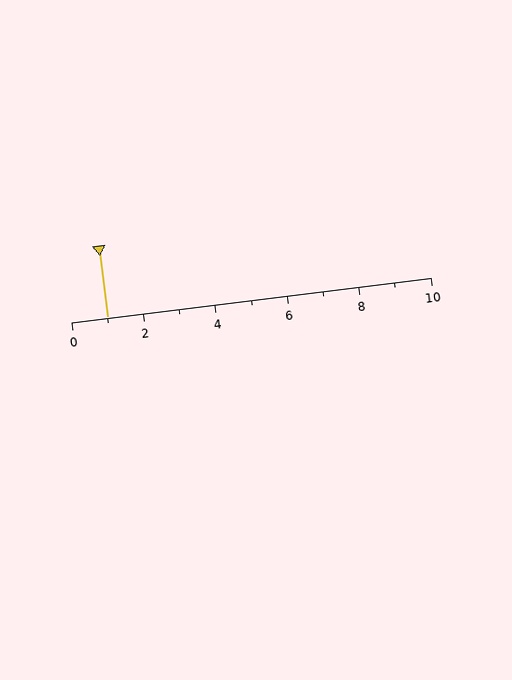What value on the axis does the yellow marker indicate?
The marker indicates approximately 1.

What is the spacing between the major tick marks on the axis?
The major ticks are spaced 2 apart.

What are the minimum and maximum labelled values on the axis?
The axis runs from 0 to 10.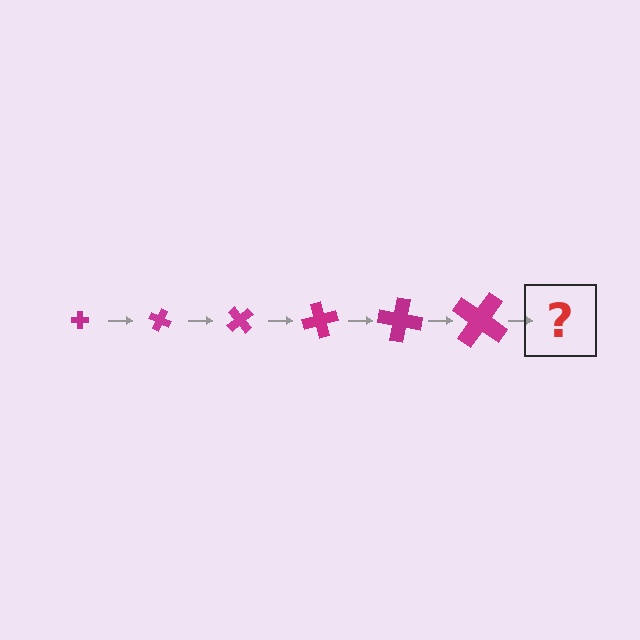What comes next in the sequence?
The next element should be a cross, larger than the previous one and rotated 150 degrees from the start.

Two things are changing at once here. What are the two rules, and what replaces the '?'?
The two rules are that the cross grows larger each step and it rotates 25 degrees each step. The '?' should be a cross, larger than the previous one and rotated 150 degrees from the start.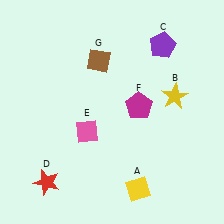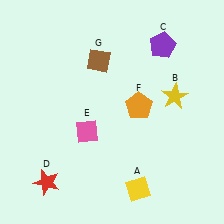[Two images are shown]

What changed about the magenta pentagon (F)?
In Image 1, F is magenta. In Image 2, it changed to orange.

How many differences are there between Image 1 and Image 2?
There is 1 difference between the two images.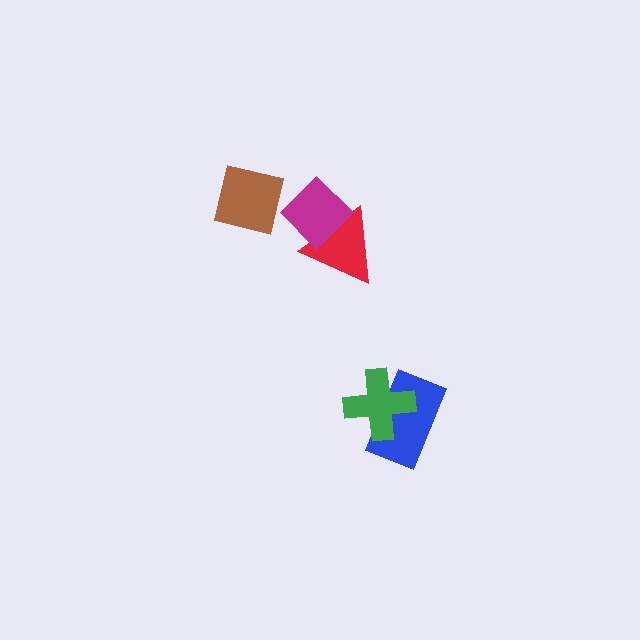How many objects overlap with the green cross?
1 object overlaps with the green cross.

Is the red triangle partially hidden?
Yes, it is partially covered by another shape.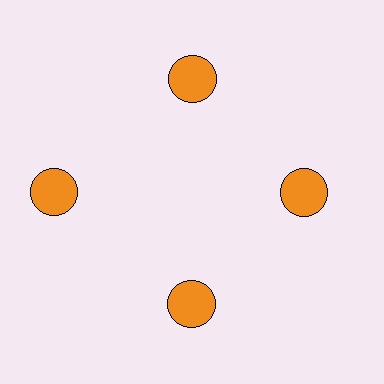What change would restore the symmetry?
The symmetry would be restored by moving it inward, back onto the ring so that all 4 circles sit at equal angles and equal distance from the center.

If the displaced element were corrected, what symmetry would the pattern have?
It would have 4-fold rotational symmetry — the pattern would map onto itself every 90 degrees.